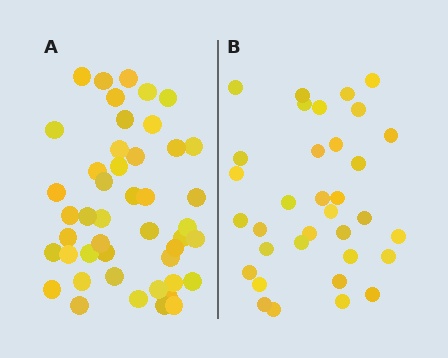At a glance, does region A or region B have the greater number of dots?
Region A (the left region) has more dots.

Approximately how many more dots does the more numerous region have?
Region A has roughly 12 or so more dots than region B.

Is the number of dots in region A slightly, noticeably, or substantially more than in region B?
Region A has noticeably more, but not dramatically so. The ratio is roughly 1.4 to 1.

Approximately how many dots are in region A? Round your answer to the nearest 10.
About 50 dots. (The exact count is 46, which rounds to 50.)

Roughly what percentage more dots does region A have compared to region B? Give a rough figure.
About 35% more.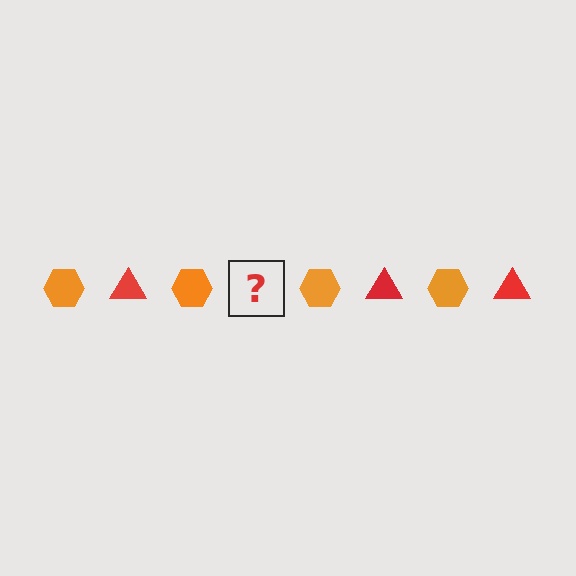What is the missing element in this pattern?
The missing element is a red triangle.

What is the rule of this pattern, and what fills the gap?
The rule is that the pattern alternates between orange hexagon and red triangle. The gap should be filled with a red triangle.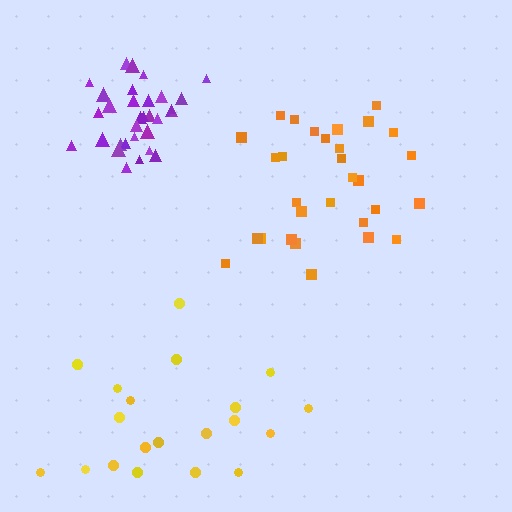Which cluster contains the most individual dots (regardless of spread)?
Purple (32).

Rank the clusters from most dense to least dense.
purple, orange, yellow.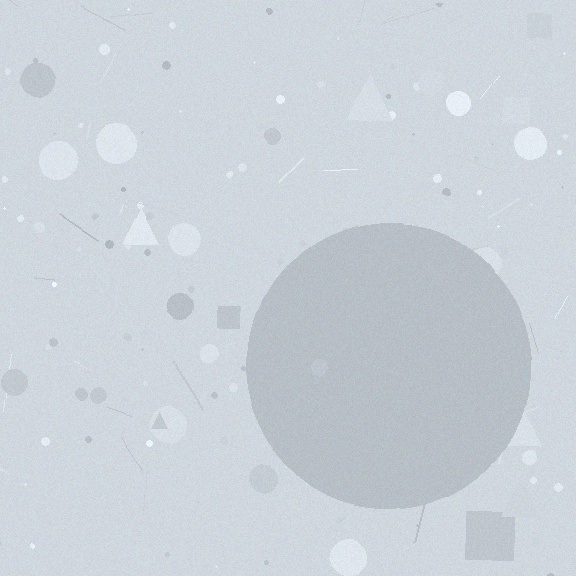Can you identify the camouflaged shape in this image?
The camouflaged shape is a circle.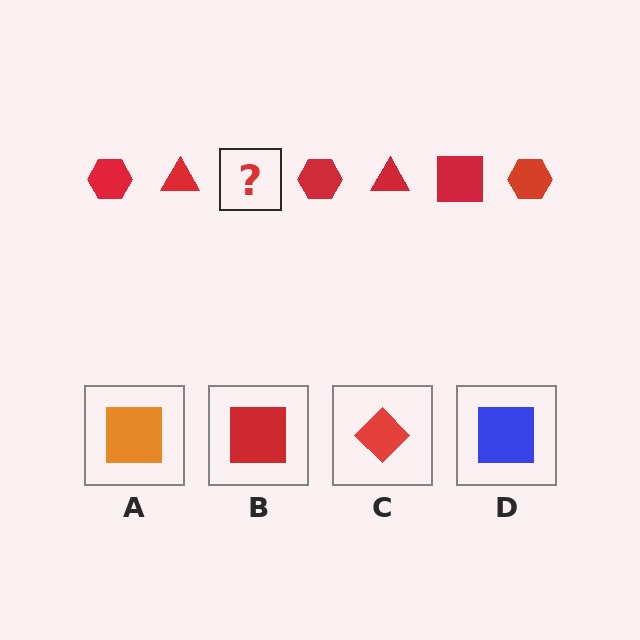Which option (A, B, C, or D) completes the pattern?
B.